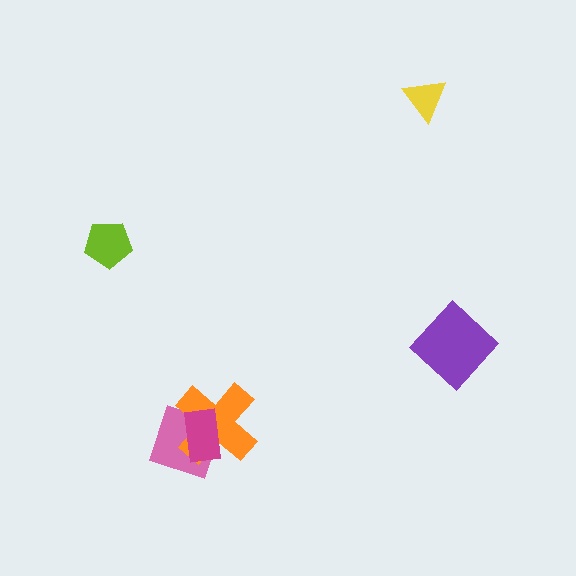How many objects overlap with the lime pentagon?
0 objects overlap with the lime pentagon.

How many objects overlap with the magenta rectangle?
2 objects overlap with the magenta rectangle.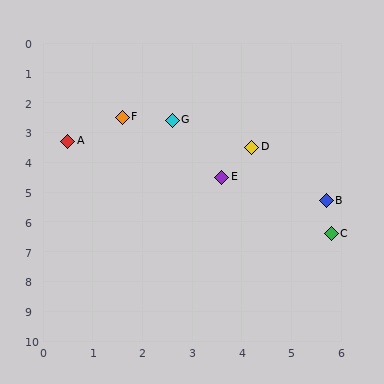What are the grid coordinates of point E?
Point E is at approximately (3.6, 4.5).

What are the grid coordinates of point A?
Point A is at approximately (0.5, 3.3).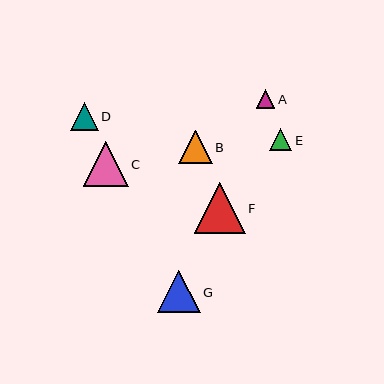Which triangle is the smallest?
Triangle A is the smallest with a size of approximately 19 pixels.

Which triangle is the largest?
Triangle F is the largest with a size of approximately 51 pixels.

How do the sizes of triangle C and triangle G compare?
Triangle C and triangle G are approximately the same size.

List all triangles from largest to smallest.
From largest to smallest: F, C, G, B, D, E, A.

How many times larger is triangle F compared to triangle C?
Triangle F is approximately 1.1 times the size of triangle C.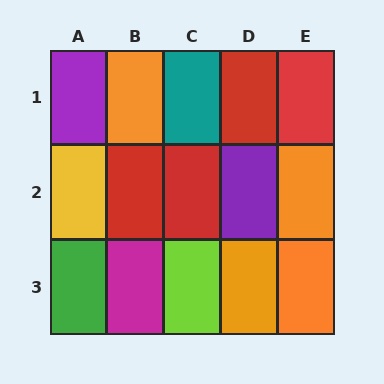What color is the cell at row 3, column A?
Green.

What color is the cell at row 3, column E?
Orange.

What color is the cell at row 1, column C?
Teal.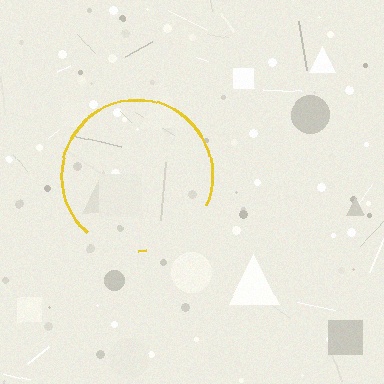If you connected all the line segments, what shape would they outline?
They would outline a circle.